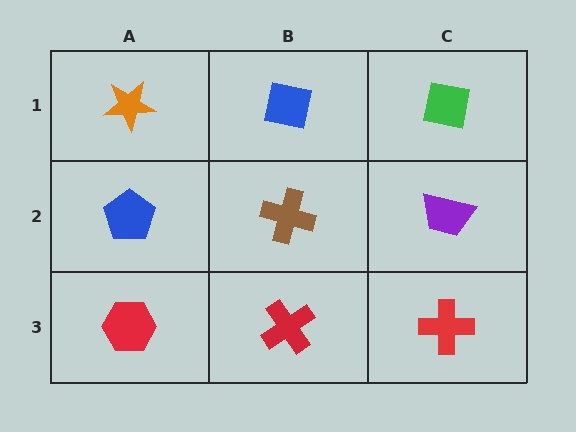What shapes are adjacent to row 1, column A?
A blue pentagon (row 2, column A), a blue square (row 1, column B).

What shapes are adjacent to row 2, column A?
An orange star (row 1, column A), a red hexagon (row 3, column A), a brown cross (row 2, column B).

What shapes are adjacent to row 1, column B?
A brown cross (row 2, column B), an orange star (row 1, column A), a green square (row 1, column C).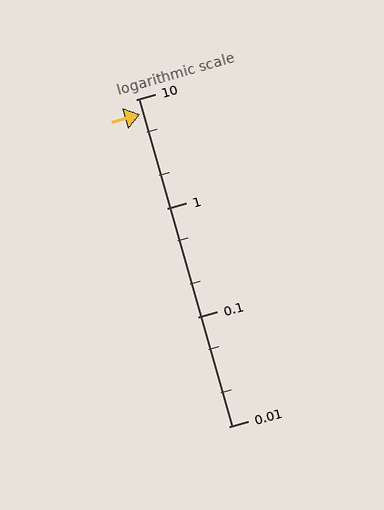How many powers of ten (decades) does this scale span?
The scale spans 3 decades, from 0.01 to 10.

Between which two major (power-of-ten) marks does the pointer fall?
The pointer is between 1 and 10.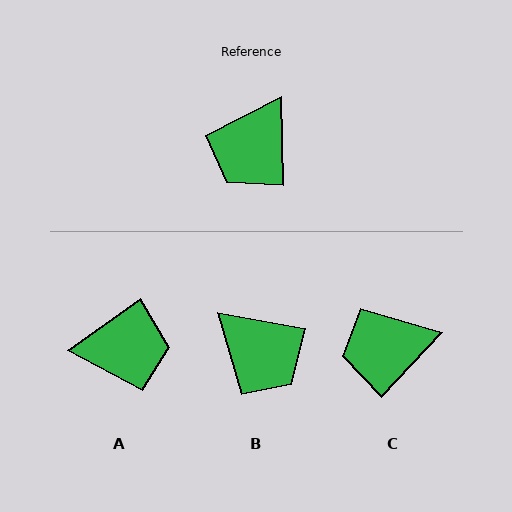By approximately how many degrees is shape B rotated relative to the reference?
Approximately 78 degrees counter-clockwise.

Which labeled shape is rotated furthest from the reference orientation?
A, about 124 degrees away.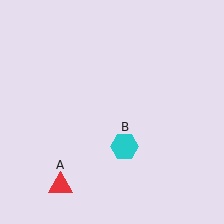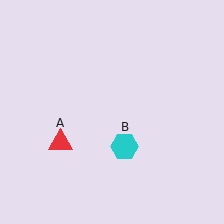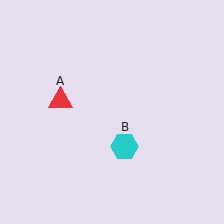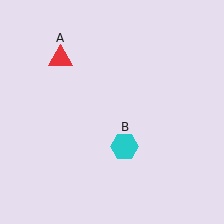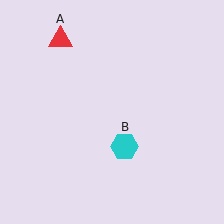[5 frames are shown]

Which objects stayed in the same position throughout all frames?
Cyan hexagon (object B) remained stationary.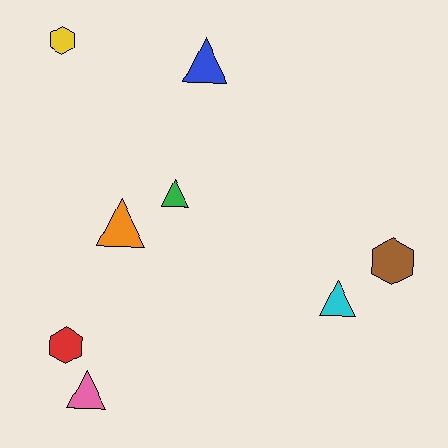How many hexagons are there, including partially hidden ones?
There are 3 hexagons.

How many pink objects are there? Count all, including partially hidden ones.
There is 1 pink object.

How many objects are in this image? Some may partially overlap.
There are 8 objects.